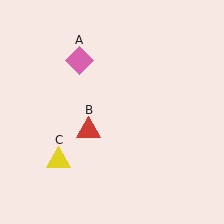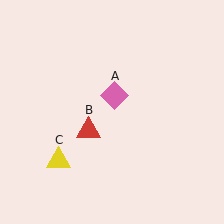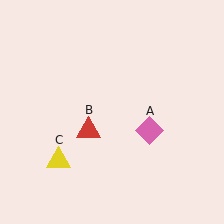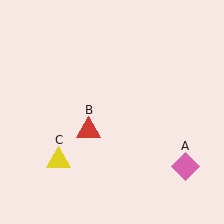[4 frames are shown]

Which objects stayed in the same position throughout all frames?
Red triangle (object B) and yellow triangle (object C) remained stationary.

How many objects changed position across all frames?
1 object changed position: pink diamond (object A).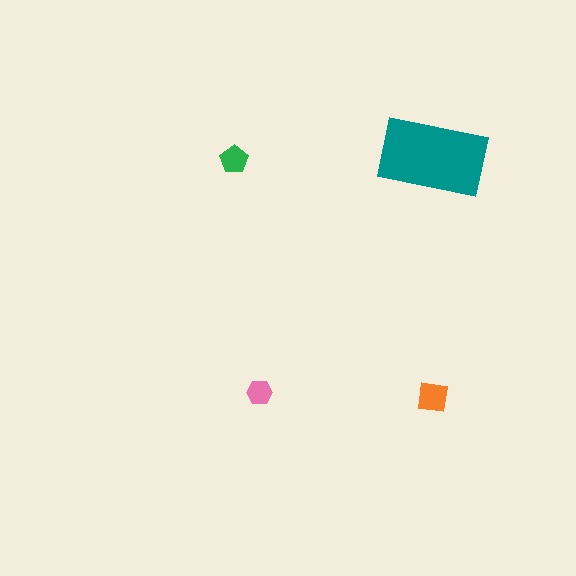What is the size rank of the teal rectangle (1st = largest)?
1st.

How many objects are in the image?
There are 4 objects in the image.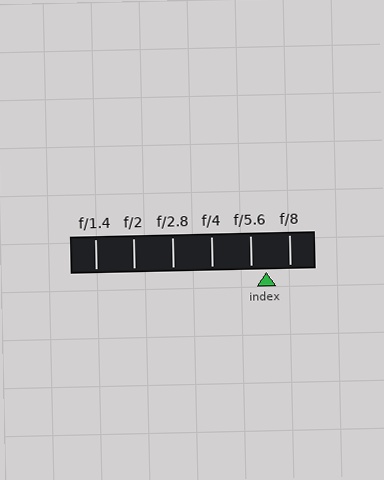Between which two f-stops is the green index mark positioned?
The index mark is between f/5.6 and f/8.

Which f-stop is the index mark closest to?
The index mark is closest to f/5.6.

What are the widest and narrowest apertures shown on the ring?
The widest aperture shown is f/1.4 and the narrowest is f/8.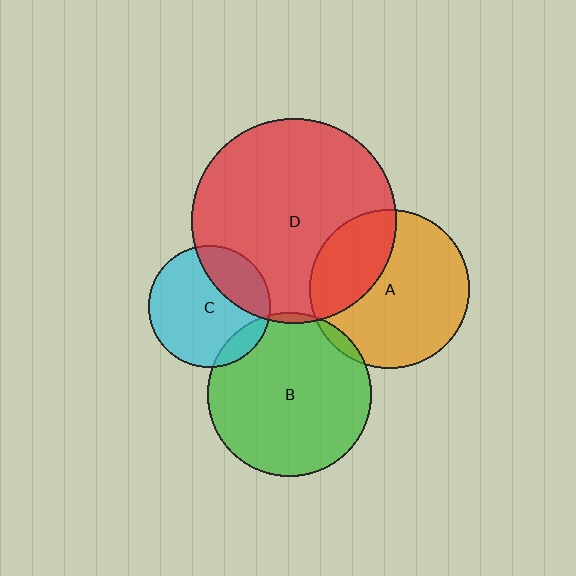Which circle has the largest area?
Circle D (red).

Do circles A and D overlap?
Yes.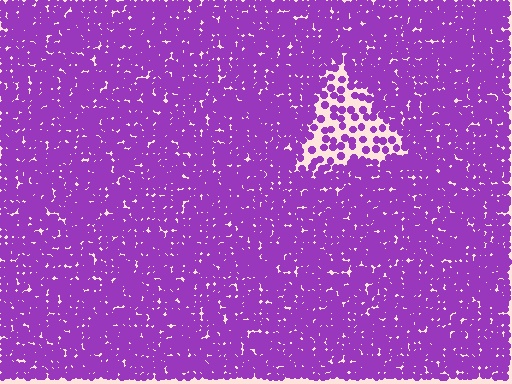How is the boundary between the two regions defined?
The boundary is defined by a change in element density (approximately 3.0x ratio). All elements are the same color, size, and shape.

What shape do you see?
I see a triangle.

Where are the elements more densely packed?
The elements are more densely packed outside the triangle boundary.